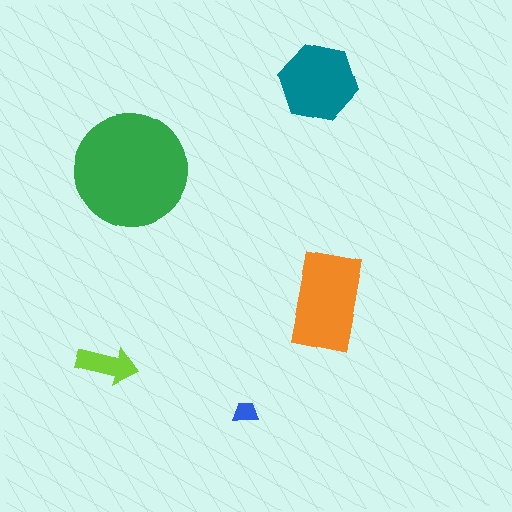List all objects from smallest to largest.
The blue trapezoid, the lime arrow, the teal hexagon, the orange rectangle, the green circle.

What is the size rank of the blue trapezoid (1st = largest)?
5th.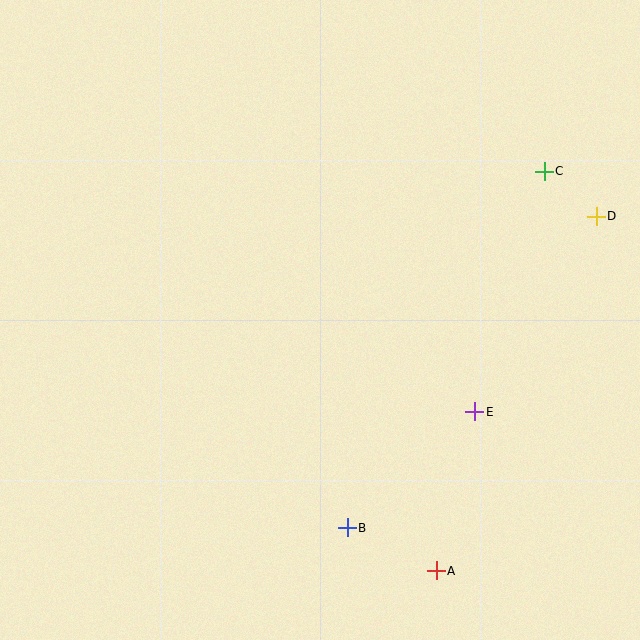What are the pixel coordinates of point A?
Point A is at (436, 571).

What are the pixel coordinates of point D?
Point D is at (596, 216).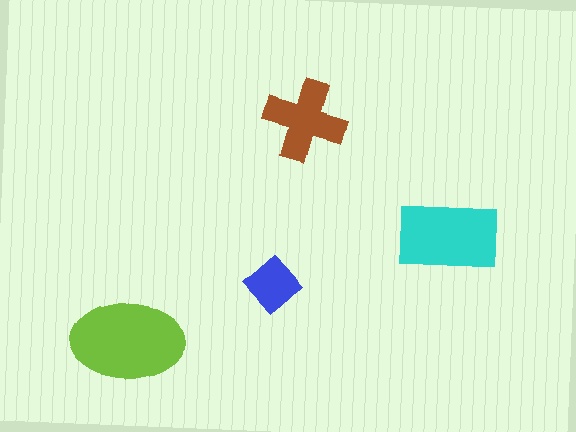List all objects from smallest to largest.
The blue diamond, the brown cross, the cyan rectangle, the lime ellipse.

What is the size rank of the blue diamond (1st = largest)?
4th.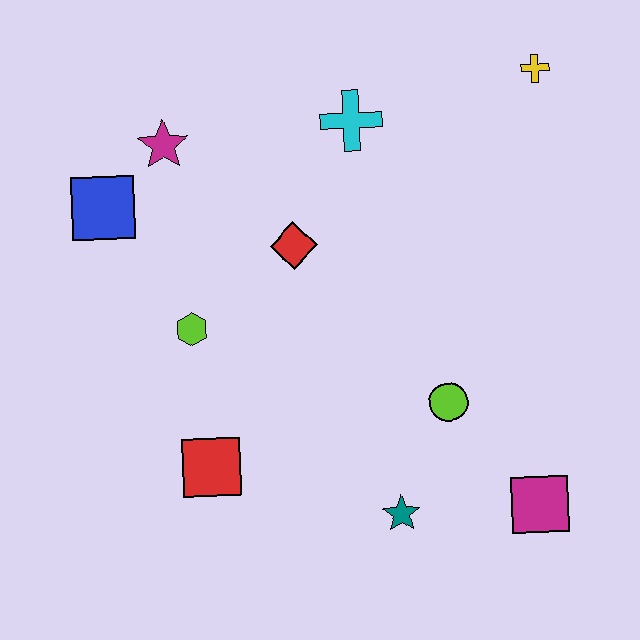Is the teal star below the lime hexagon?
Yes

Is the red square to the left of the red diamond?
Yes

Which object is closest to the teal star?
The lime circle is closest to the teal star.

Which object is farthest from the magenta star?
The magenta square is farthest from the magenta star.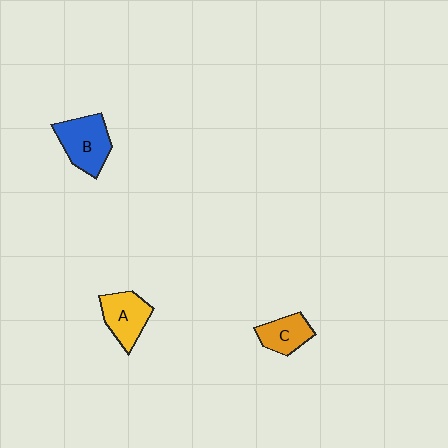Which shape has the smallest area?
Shape C (orange).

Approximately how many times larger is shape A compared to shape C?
Approximately 1.3 times.